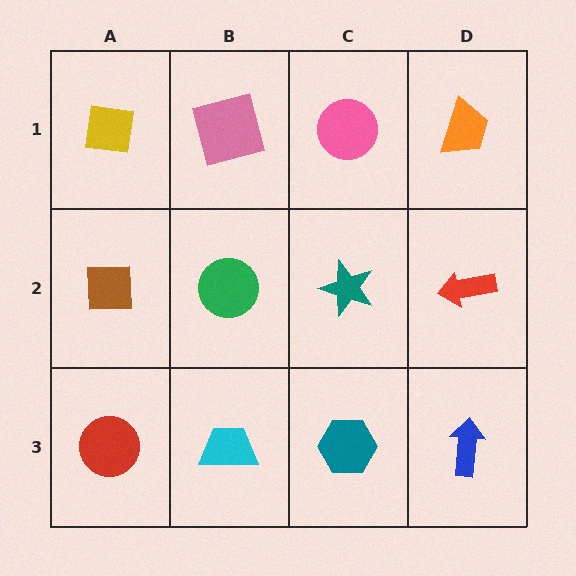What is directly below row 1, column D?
A red arrow.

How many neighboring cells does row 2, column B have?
4.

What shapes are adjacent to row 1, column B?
A green circle (row 2, column B), a yellow square (row 1, column A), a pink circle (row 1, column C).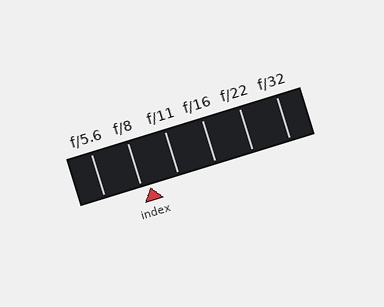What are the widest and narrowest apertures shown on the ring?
The widest aperture shown is f/5.6 and the narrowest is f/32.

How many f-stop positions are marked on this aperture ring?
There are 6 f-stop positions marked.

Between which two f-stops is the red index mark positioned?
The index mark is between f/8 and f/11.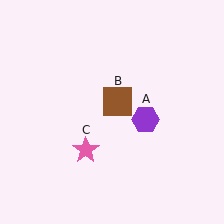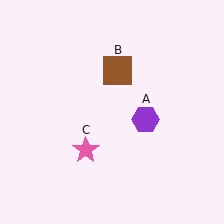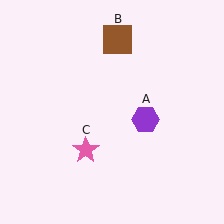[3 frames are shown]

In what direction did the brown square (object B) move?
The brown square (object B) moved up.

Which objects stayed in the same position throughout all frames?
Purple hexagon (object A) and pink star (object C) remained stationary.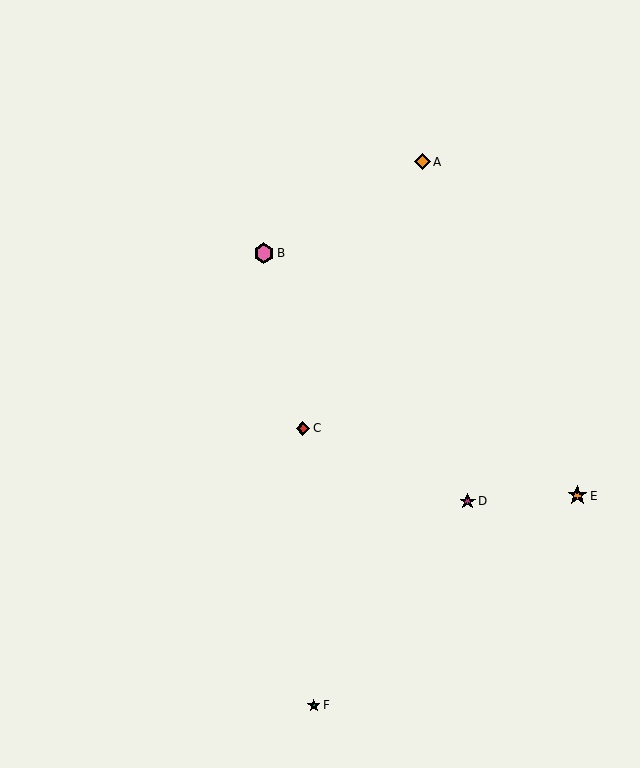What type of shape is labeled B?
Shape B is a pink hexagon.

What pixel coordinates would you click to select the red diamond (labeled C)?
Click at (303, 428) to select the red diamond C.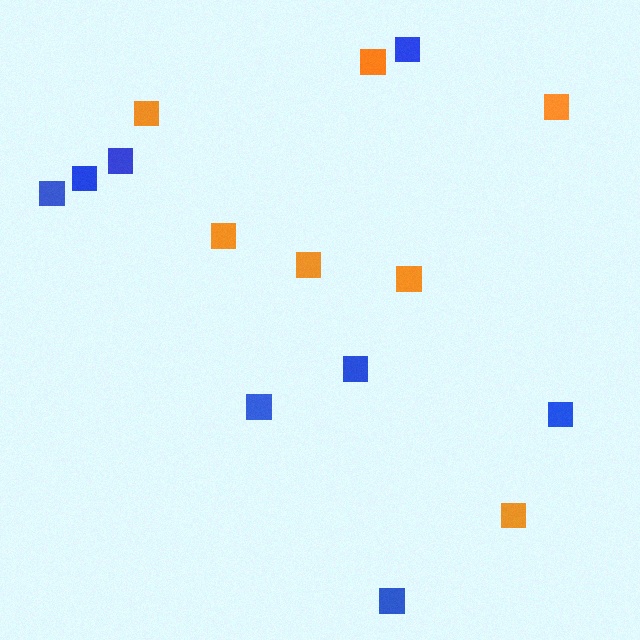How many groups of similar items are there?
There are 2 groups: one group of orange squares (7) and one group of blue squares (8).